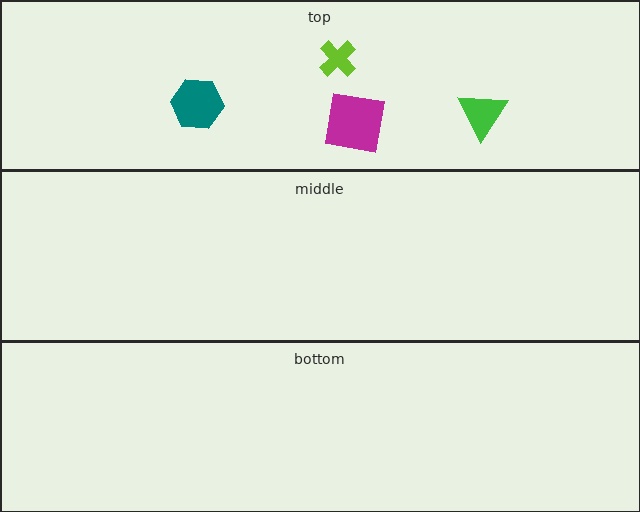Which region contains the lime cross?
The top region.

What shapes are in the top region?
The teal hexagon, the magenta square, the lime cross, the green triangle.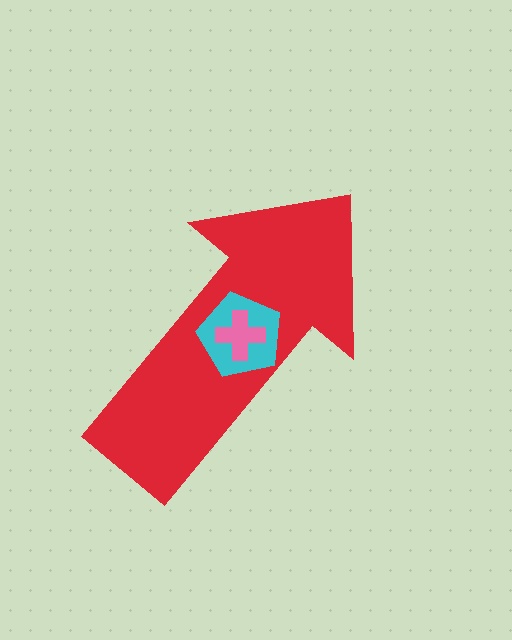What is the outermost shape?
The red arrow.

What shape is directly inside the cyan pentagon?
The pink cross.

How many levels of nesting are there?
3.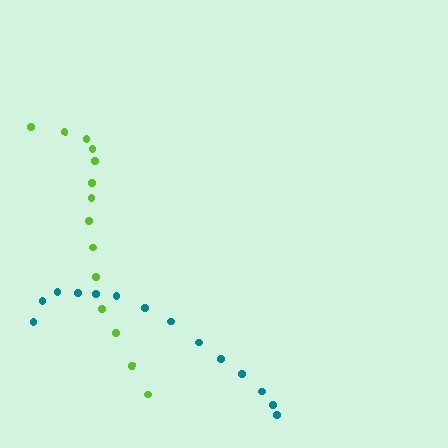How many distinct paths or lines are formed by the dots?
There are 2 distinct paths.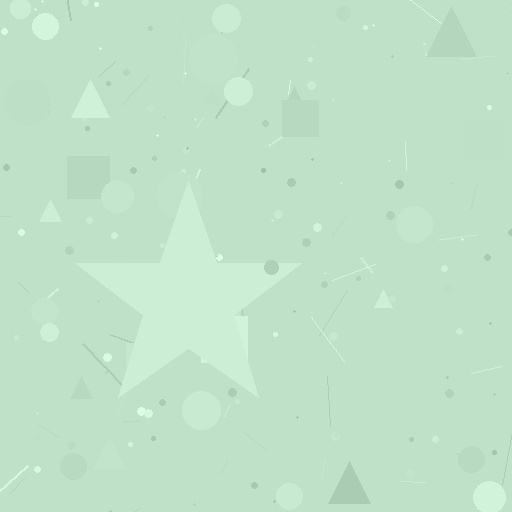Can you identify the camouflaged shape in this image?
The camouflaged shape is a star.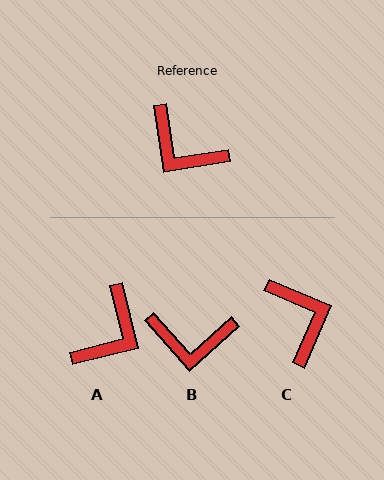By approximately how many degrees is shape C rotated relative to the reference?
Approximately 148 degrees counter-clockwise.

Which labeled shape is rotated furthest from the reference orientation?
C, about 148 degrees away.